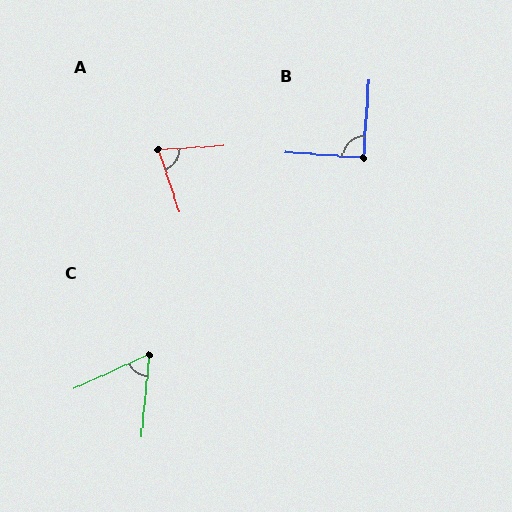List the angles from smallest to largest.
C (60°), A (74°), B (89°).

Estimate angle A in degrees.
Approximately 74 degrees.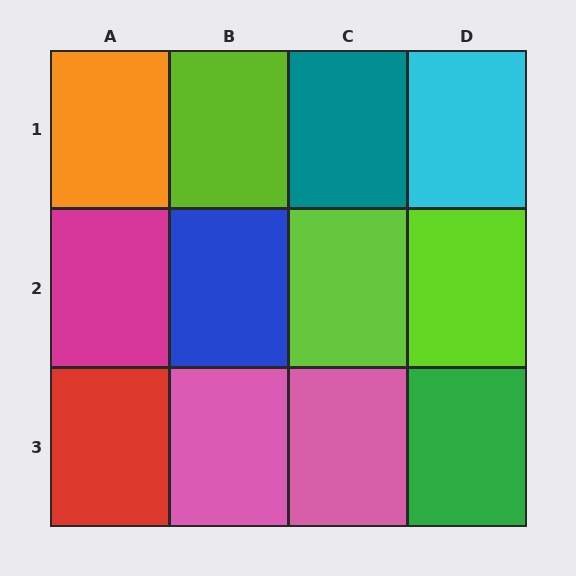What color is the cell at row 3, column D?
Green.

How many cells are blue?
1 cell is blue.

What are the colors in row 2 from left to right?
Magenta, blue, lime, lime.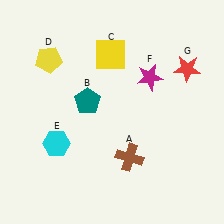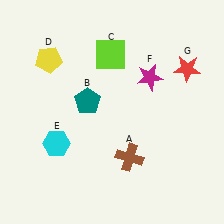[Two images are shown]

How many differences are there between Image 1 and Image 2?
There is 1 difference between the two images.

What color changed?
The square (C) changed from yellow in Image 1 to lime in Image 2.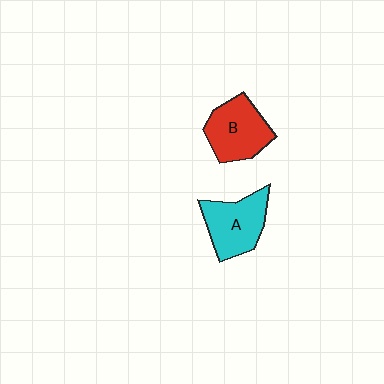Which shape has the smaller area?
Shape A (cyan).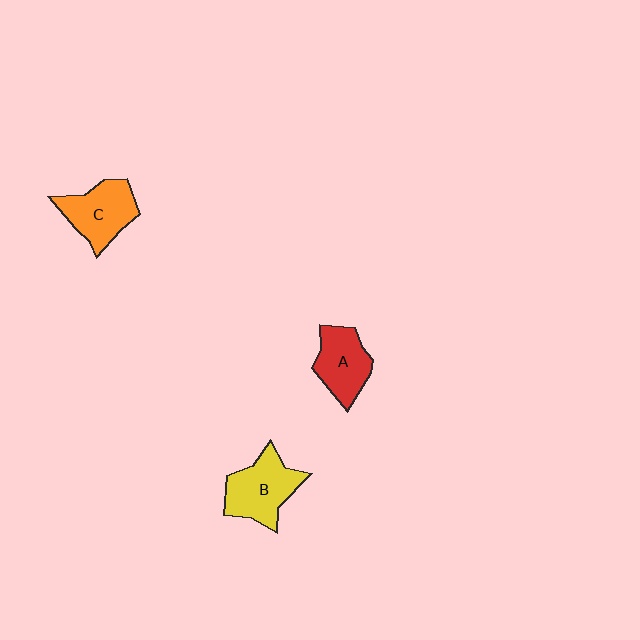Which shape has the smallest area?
Shape A (red).